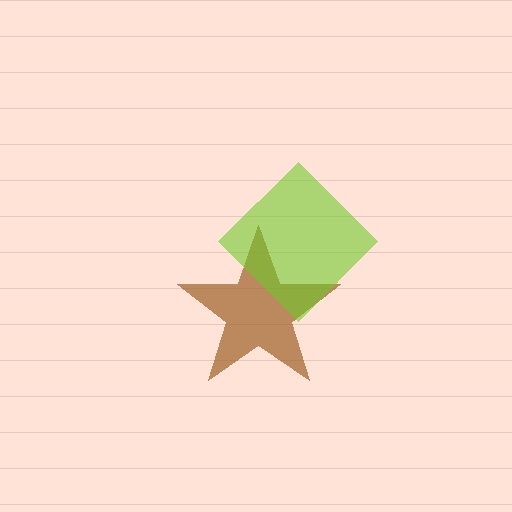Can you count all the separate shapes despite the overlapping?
Yes, there are 2 separate shapes.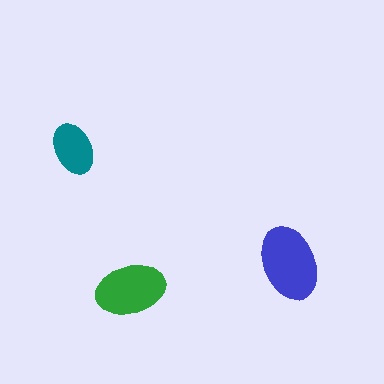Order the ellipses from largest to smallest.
the blue one, the green one, the teal one.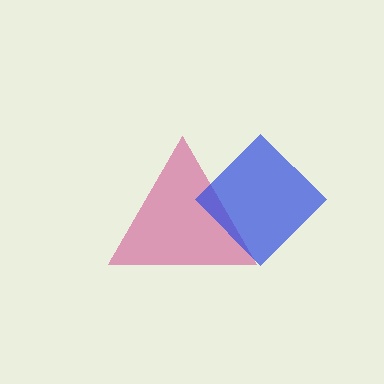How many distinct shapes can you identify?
There are 2 distinct shapes: a magenta triangle, a blue diamond.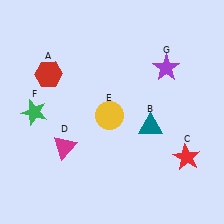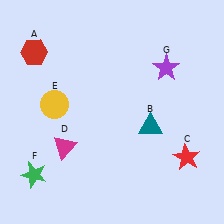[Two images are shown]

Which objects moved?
The objects that moved are: the red hexagon (A), the yellow circle (E), the green star (F).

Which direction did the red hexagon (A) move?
The red hexagon (A) moved up.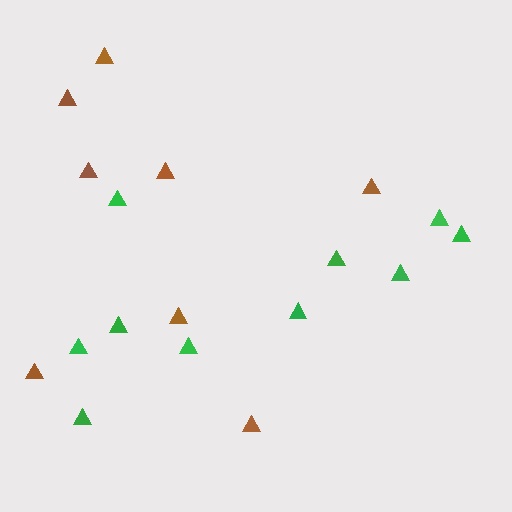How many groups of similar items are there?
There are 2 groups: one group of brown triangles (8) and one group of green triangles (10).